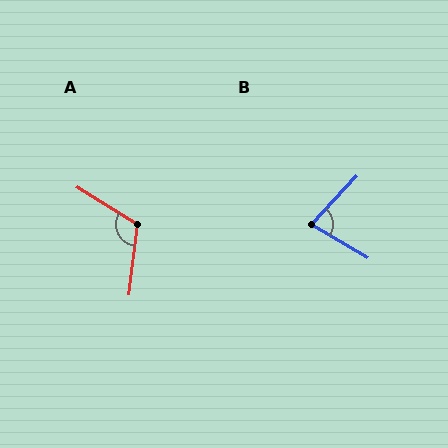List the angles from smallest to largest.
B (78°), A (115°).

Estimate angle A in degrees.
Approximately 115 degrees.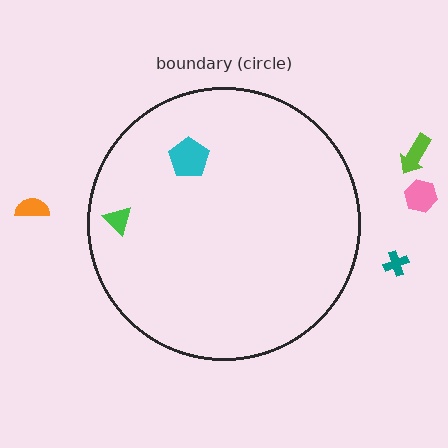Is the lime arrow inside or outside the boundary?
Outside.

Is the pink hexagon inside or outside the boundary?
Outside.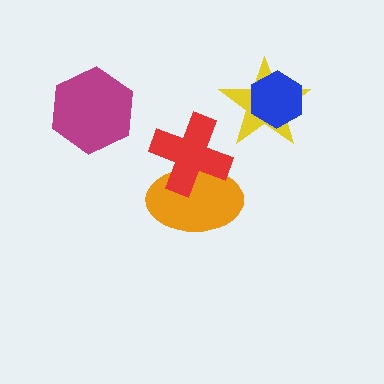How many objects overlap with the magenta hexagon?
0 objects overlap with the magenta hexagon.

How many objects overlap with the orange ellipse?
1 object overlaps with the orange ellipse.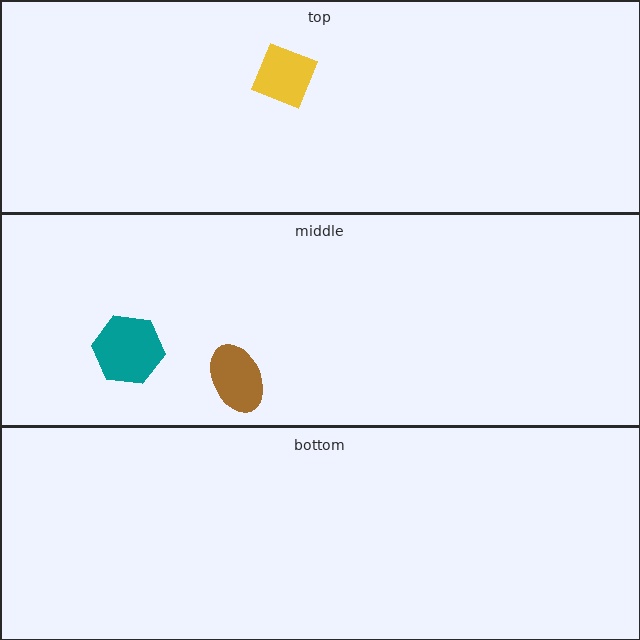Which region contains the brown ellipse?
The middle region.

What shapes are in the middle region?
The teal hexagon, the brown ellipse.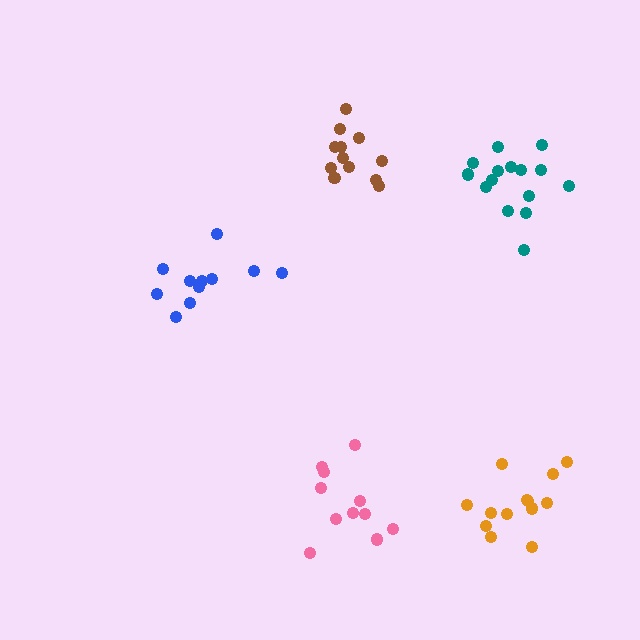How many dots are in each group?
Group 1: 15 dots, Group 2: 11 dots, Group 3: 13 dots, Group 4: 11 dots, Group 5: 12 dots (62 total).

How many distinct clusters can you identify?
There are 5 distinct clusters.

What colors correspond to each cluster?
The clusters are colored: teal, blue, orange, pink, brown.